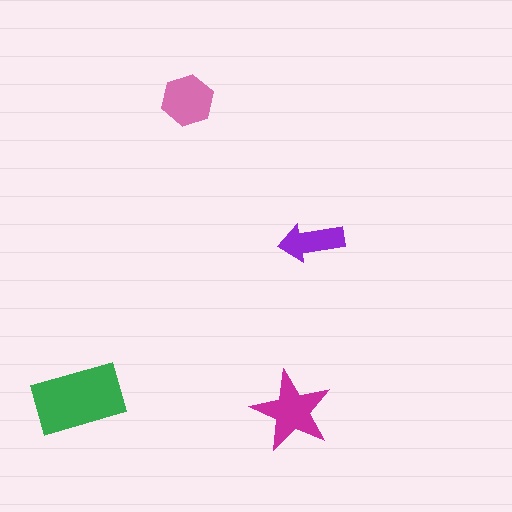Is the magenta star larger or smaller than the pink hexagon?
Larger.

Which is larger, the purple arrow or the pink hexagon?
The pink hexagon.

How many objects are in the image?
There are 4 objects in the image.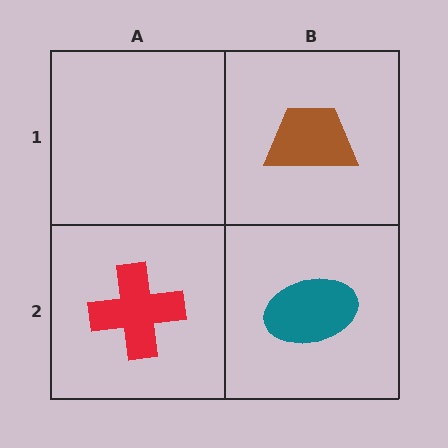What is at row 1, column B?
A brown trapezoid.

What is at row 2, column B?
A teal ellipse.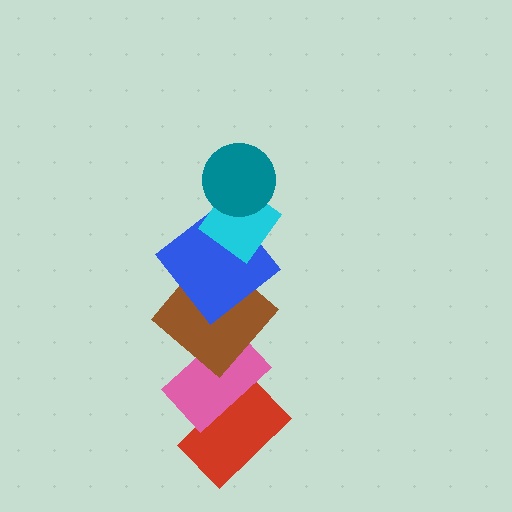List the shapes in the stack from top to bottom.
From top to bottom: the teal circle, the cyan diamond, the blue diamond, the brown diamond, the pink rectangle, the red rectangle.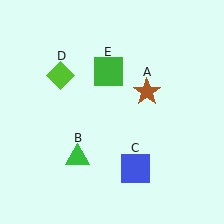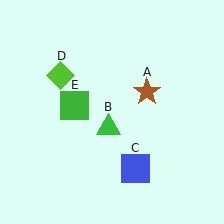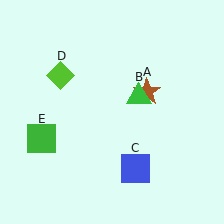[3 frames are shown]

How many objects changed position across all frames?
2 objects changed position: green triangle (object B), green square (object E).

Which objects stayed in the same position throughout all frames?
Brown star (object A) and blue square (object C) and lime diamond (object D) remained stationary.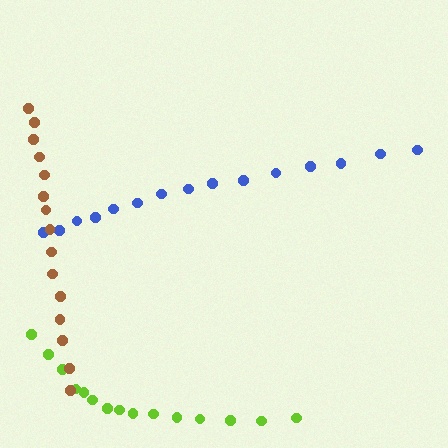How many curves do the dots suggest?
There are 3 distinct paths.